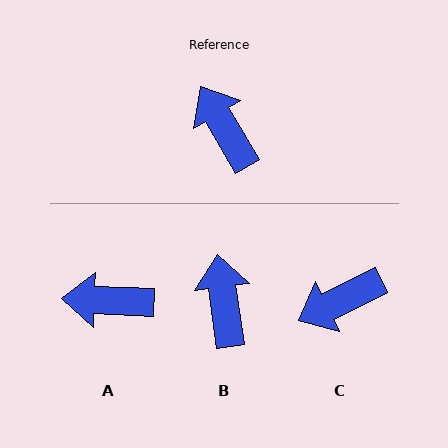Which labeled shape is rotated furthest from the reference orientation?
C, about 85 degrees away.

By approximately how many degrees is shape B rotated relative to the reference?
Approximately 23 degrees clockwise.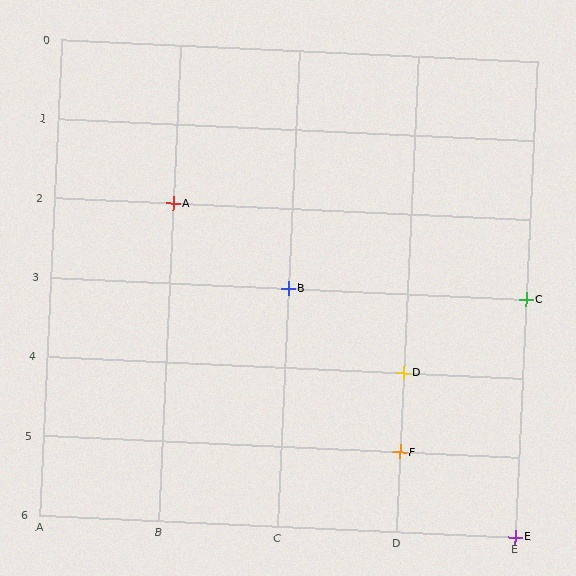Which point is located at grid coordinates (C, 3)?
Point B is at (C, 3).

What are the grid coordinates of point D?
Point D is at grid coordinates (D, 4).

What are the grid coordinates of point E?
Point E is at grid coordinates (E, 6).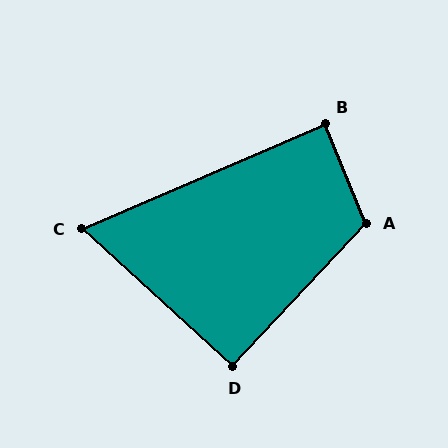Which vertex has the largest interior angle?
A, at approximately 114 degrees.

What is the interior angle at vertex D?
Approximately 91 degrees (approximately right).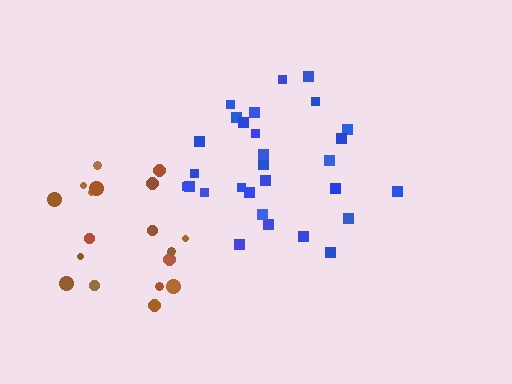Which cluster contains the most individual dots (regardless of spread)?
Blue (29).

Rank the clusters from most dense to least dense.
blue, brown.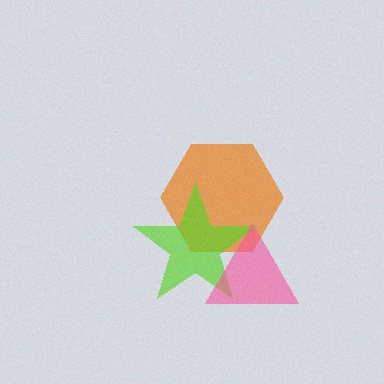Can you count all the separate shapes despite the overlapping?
Yes, there are 3 separate shapes.